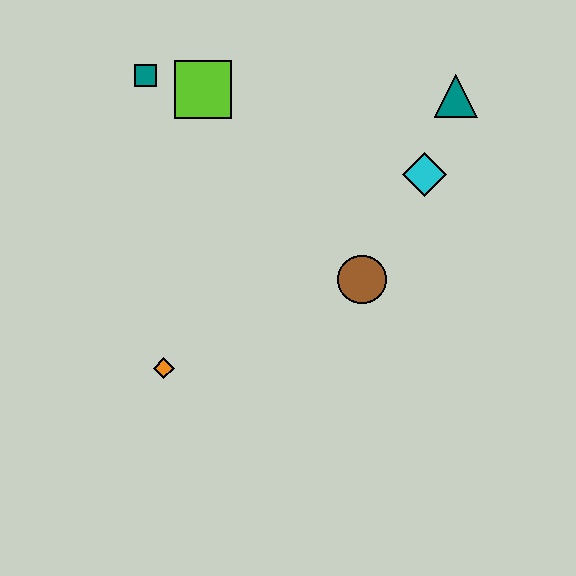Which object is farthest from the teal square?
The teal triangle is farthest from the teal square.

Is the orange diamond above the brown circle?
No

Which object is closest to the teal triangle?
The cyan diamond is closest to the teal triangle.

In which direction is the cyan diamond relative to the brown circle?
The cyan diamond is above the brown circle.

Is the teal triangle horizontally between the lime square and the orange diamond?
No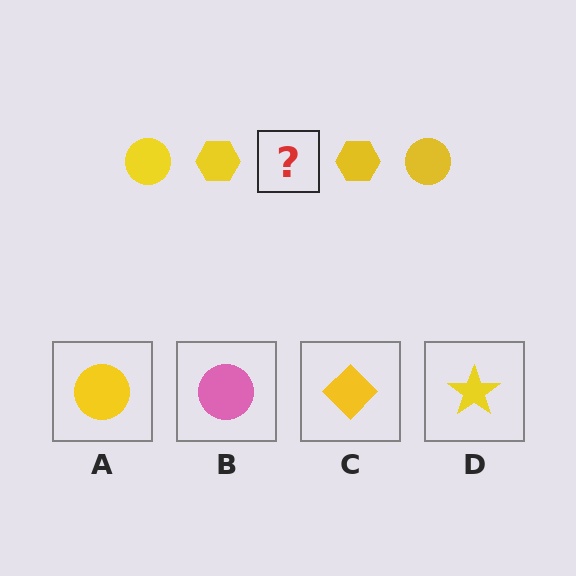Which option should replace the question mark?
Option A.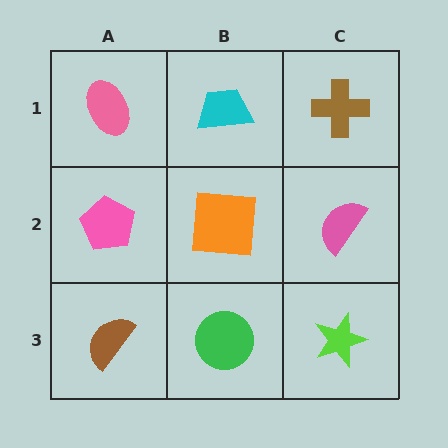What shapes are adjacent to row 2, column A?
A pink ellipse (row 1, column A), a brown semicircle (row 3, column A), an orange square (row 2, column B).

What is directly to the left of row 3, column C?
A green circle.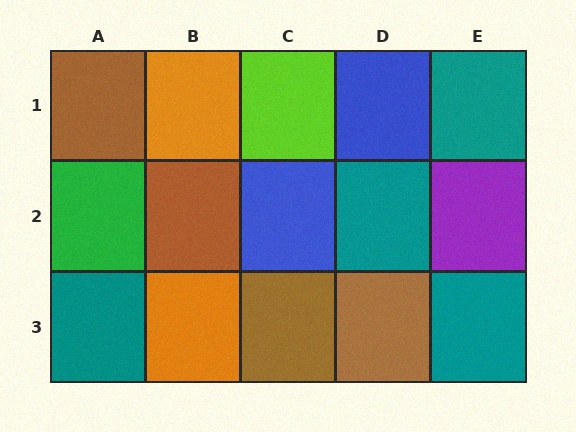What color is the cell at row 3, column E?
Teal.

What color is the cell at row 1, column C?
Lime.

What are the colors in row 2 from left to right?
Green, brown, blue, teal, purple.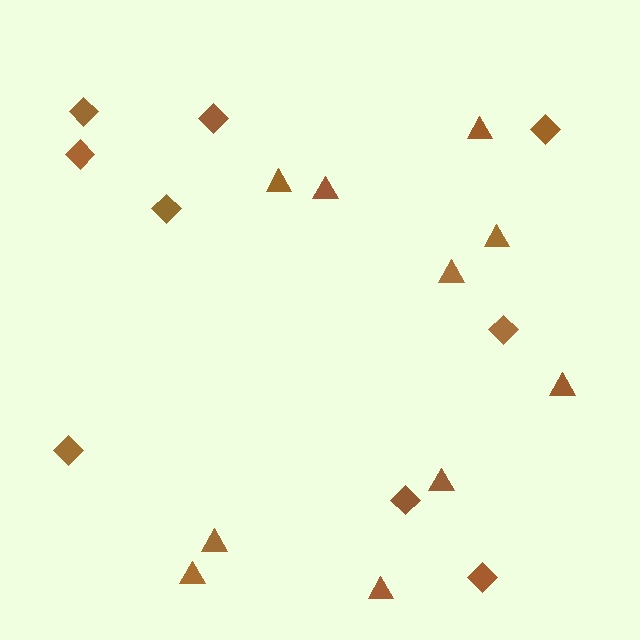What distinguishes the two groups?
There are 2 groups: one group of triangles (10) and one group of diamonds (9).